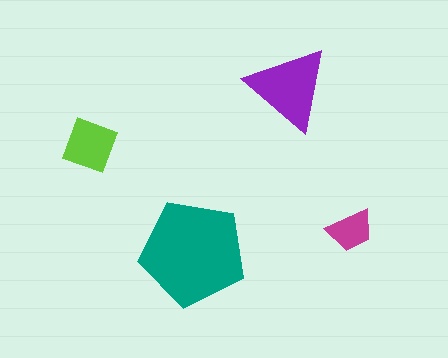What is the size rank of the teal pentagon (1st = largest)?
1st.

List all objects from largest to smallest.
The teal pentagon, the purple triangle, the lime diamond, the magenta trapezoid.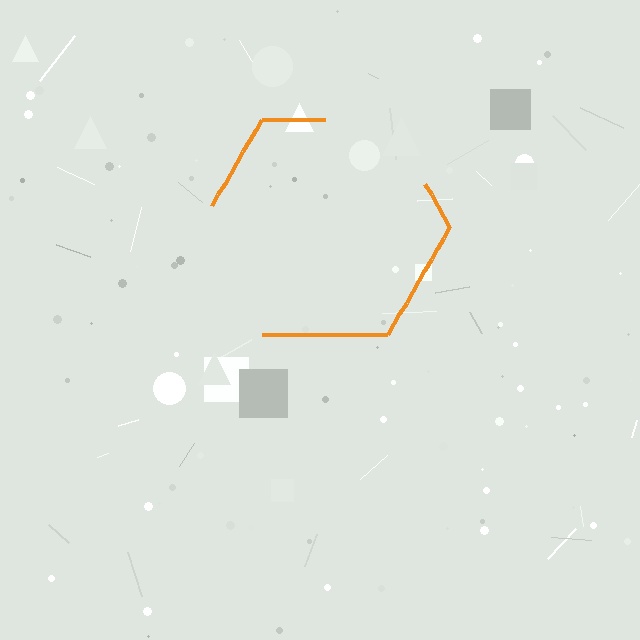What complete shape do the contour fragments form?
The contour fragments form a hexagon.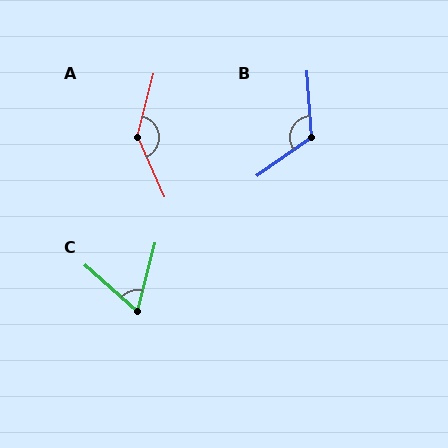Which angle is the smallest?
C, at approximately 63 degrees.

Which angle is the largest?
A, at approximately 141 degrees.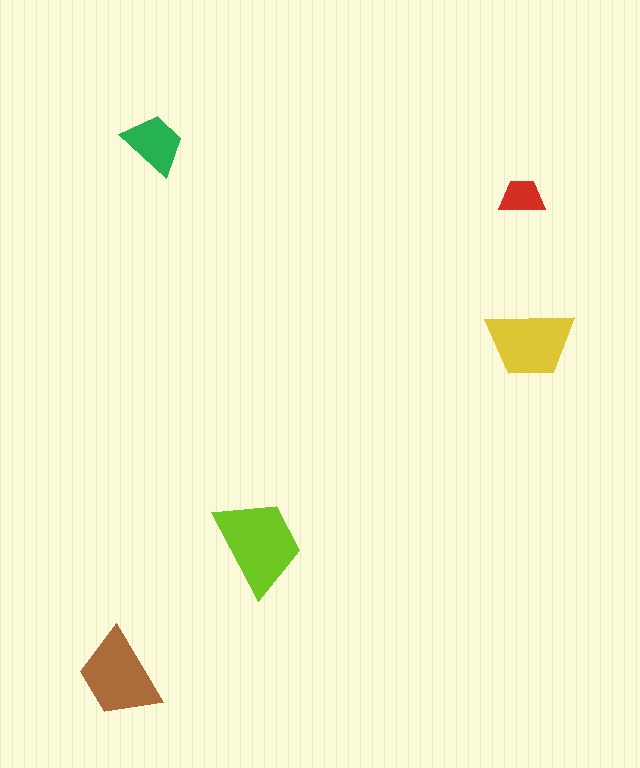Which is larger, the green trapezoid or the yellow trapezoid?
The yellow one.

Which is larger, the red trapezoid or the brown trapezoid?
The brown one.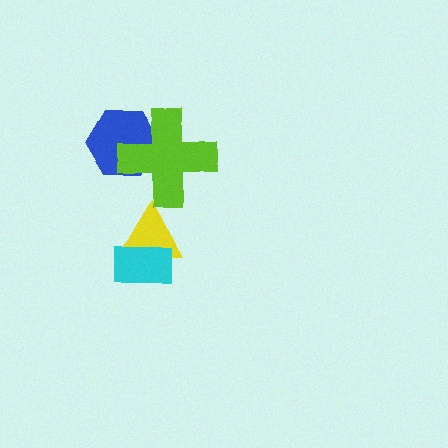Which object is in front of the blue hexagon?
The lime cross is in front of the blue hexagon.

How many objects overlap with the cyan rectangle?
1 object overlaps with the cyan rectangle.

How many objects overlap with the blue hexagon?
1 object overlaps with the blue hexagon.